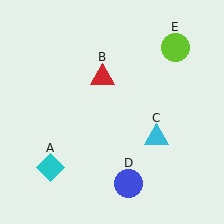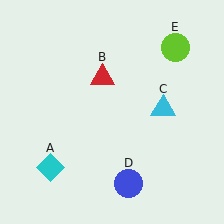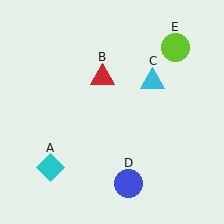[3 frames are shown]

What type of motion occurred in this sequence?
The cyan triangle (object C) rotated counterclockwise around the center of the scene.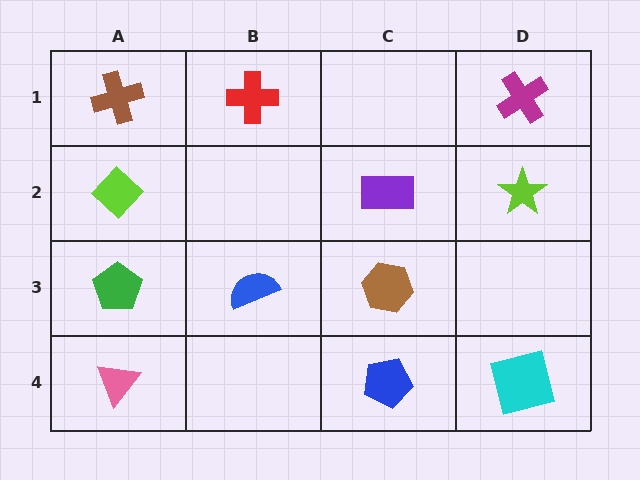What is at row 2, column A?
A lime diamond.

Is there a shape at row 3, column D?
No, that cell is empty.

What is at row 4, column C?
A blue pentagon.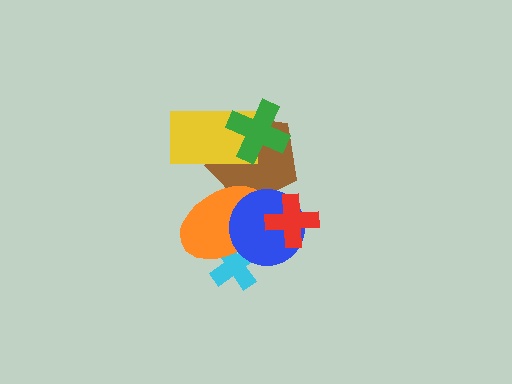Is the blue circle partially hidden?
Yes, it is partially covered by another shape.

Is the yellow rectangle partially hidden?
Yes, it is partially covered by another shape.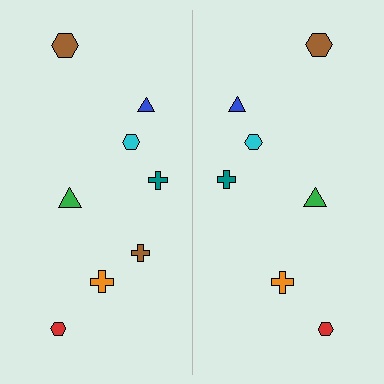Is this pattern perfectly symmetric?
No, the pattern is not perfectly symmetric. A brown cross is missing from the right side.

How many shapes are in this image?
There are 15 shapes in this image.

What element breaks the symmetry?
A brown cross is missing from the right side.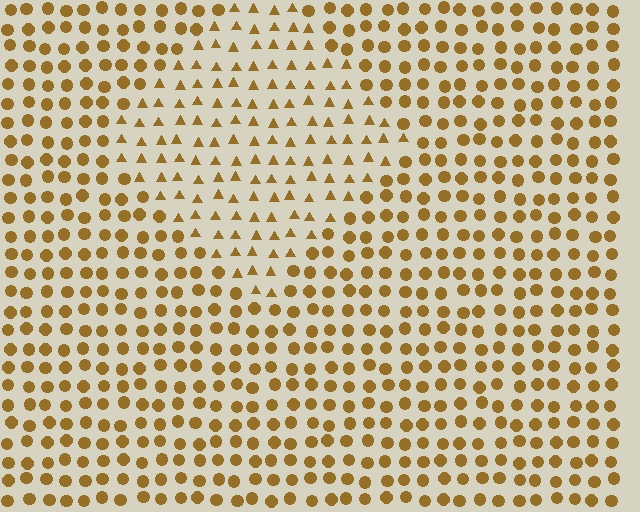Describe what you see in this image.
The image is filled with small brown elements arranged in a uniform grid. A diamond-shaped region contains triangles, while the surrounding area contains circles. The boundary is defined purely by the change in element shape.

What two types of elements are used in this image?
The image uses triangles inside the diamond region and circles outside it.